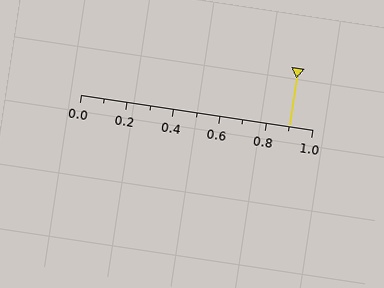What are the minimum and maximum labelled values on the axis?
The axis runs from 0.0 to 1.0.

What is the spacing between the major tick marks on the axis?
The major ticks are spaced 0.2 apart.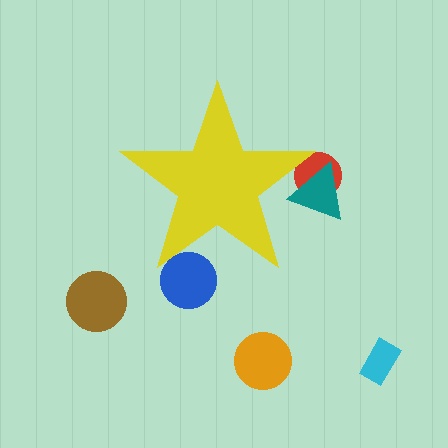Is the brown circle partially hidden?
No, the brown circle is fully visible.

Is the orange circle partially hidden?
No, the orange circle is fully visible.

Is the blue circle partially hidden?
Yes, the blue circle is partially hidden behind the yellow star.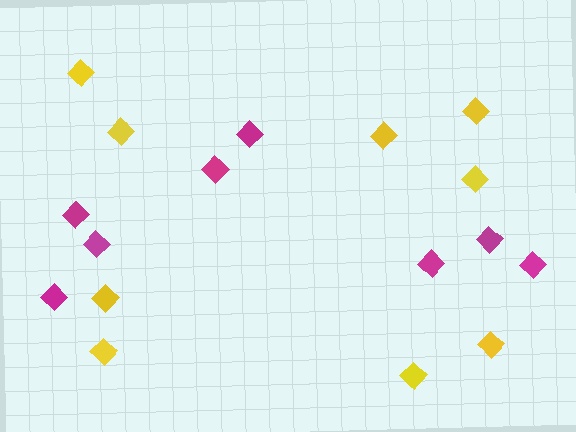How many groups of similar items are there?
There are 2 groups: one group of yellow diamonds (9) and one group of magenta diamonds (8).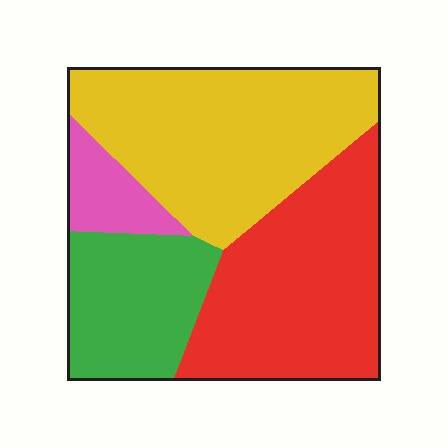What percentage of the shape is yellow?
Yellow takes up between a quarter and a half of the shape.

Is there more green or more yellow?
Yellow.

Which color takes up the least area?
Pink, at roughly 10%.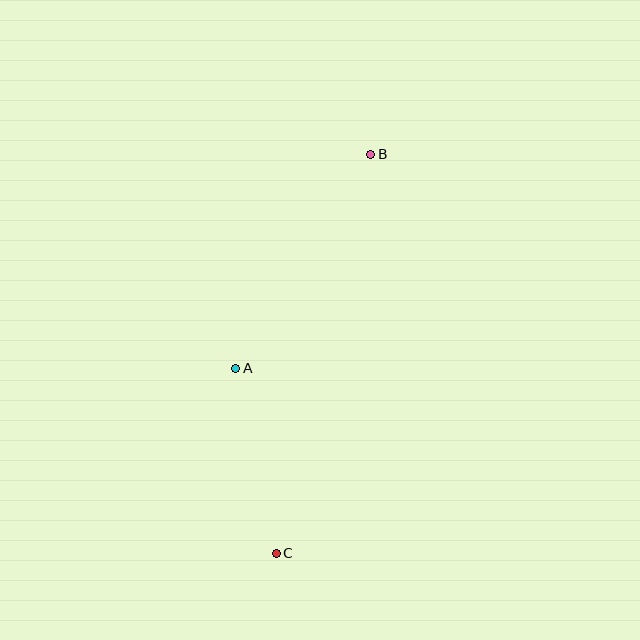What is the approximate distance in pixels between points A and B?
The distance between A and B is approximately 253 pixels.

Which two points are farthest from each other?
Points B and C are farthest from each other.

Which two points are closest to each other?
Points A and C are closest to each other.